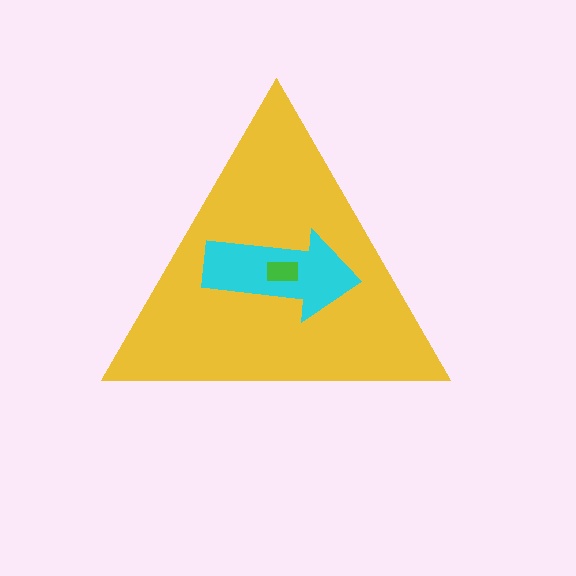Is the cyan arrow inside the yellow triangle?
Yes.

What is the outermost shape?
The yellow triangle.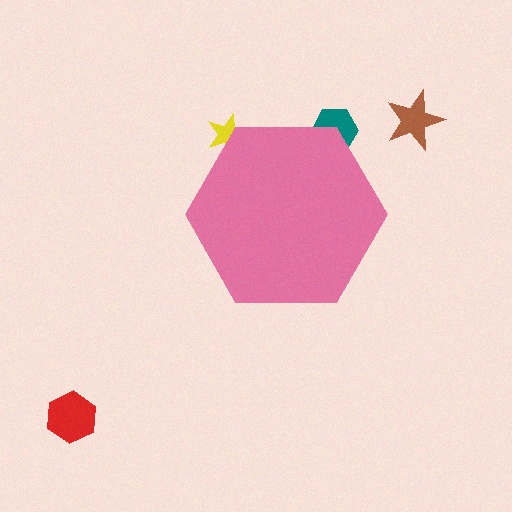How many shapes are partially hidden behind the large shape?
2 shapes are partially hidden.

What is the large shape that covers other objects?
A pink hexagon.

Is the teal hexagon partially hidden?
Yes, the teal hexagon is partially hidden behind the pink hexagon.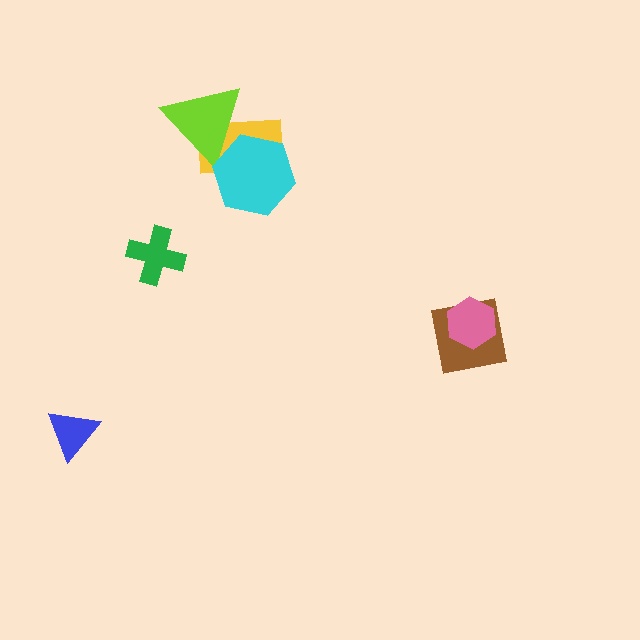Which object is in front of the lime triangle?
The cyan hexagon is in front of the lime triangle.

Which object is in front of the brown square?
The pink hexagon is in front of the brown square.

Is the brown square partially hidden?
Yes, it is partially covered by another shape.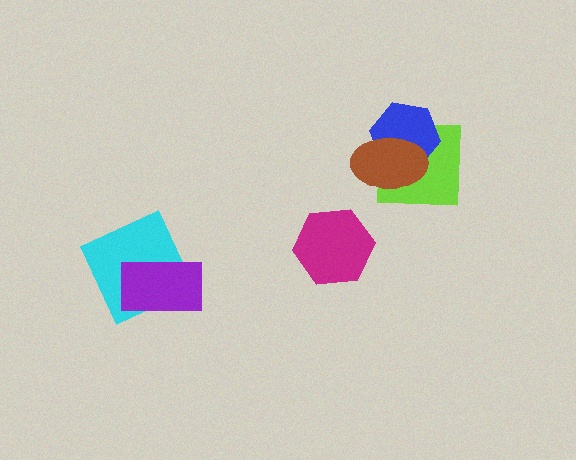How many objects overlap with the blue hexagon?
2 objects overlap with the blue hexagon.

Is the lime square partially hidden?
Yes, it is partially covered by another shape.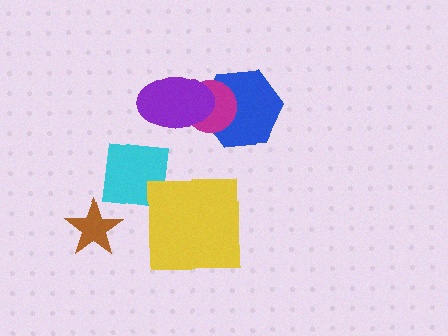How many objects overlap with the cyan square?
1 object overlaps with the cyan square.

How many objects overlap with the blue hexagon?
2 objects overlap with the blue hexagon.